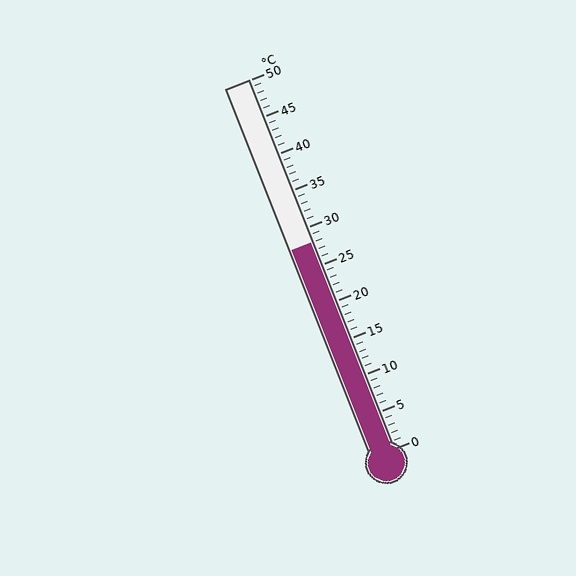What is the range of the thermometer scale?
The thermometer scale ranges from 0°C to 50°C.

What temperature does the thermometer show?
The thermometer shows approximately 28°C.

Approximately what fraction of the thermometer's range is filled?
The thermometer is filled to approximately 55% of its range.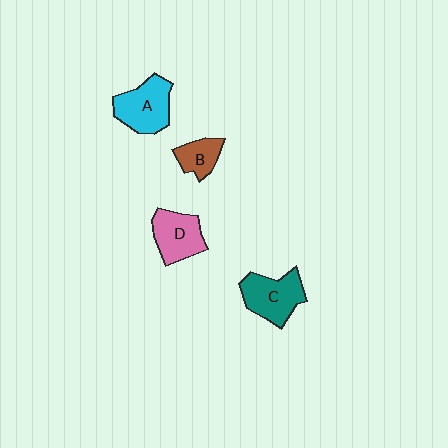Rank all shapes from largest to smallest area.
From largest to smallest: A (cyan), C (teal), D (pink), B (brown).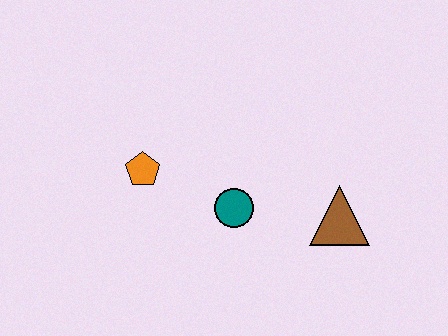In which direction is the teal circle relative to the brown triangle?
The teal circle is to the left of the brown triangle.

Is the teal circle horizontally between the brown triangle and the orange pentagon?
Yes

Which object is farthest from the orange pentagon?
The brown triangle is farthest from the orange pentagon.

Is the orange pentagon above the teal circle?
Yes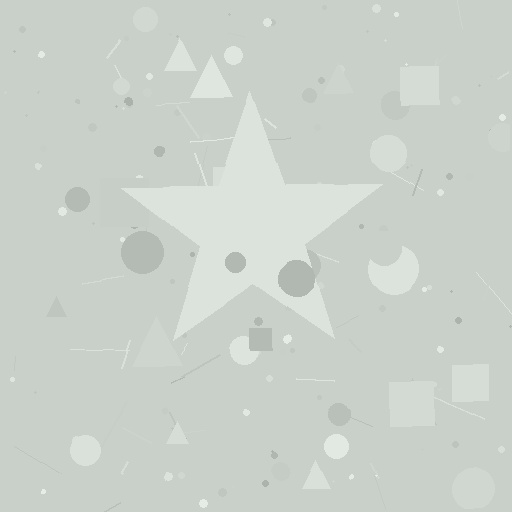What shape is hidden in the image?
A star is hidden in the image.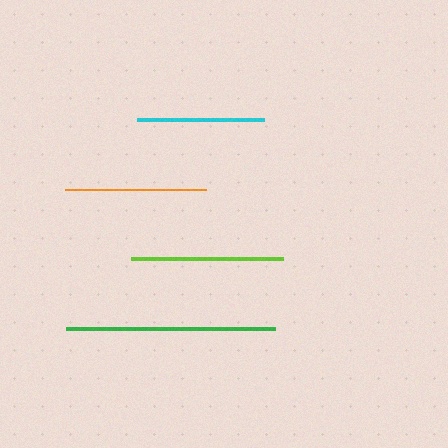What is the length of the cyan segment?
The cyan segment is approximately 126 pixels long.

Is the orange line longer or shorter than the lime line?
The lime line is longer than the orange line.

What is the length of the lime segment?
The lime segment is approximately 152 pixels long.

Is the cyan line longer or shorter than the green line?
The green line is longer than the cyan line.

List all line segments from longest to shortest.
From longest to shortest: green, lime, orange, cyan.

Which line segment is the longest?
The green line is the longest at approximately 208 pixels.